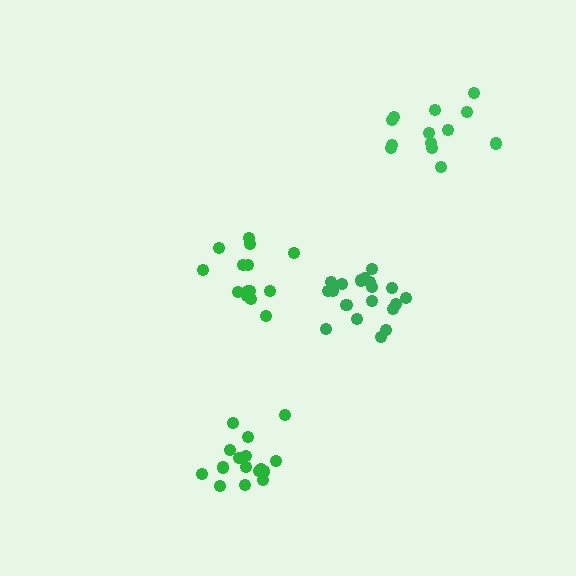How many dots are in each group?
Group 1: 13 dots, Group 2: 16 dots, Group 3: 19 dots, Group 4: 14 dots (62 total).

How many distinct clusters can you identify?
There are 4 distinct clusters.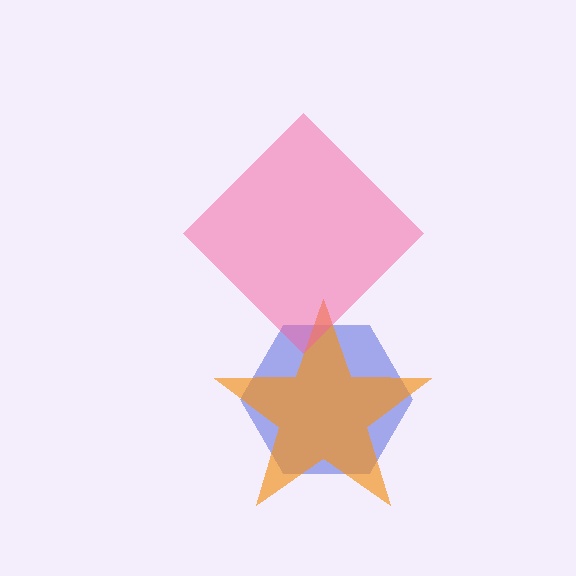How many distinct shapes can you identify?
There are 3 distinct shapes: a blue hexagon, an orange star, a pink diamond.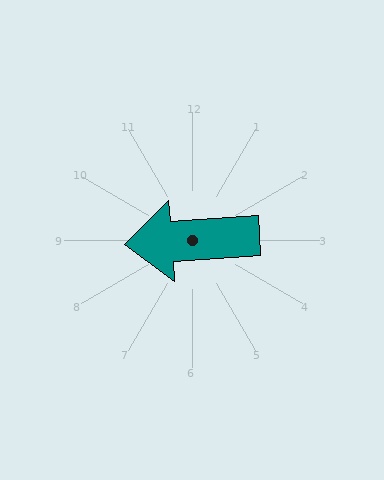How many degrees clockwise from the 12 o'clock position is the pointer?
Approximately 266 degrees.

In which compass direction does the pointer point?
West.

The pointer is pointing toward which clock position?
Roughly 9 o'clock.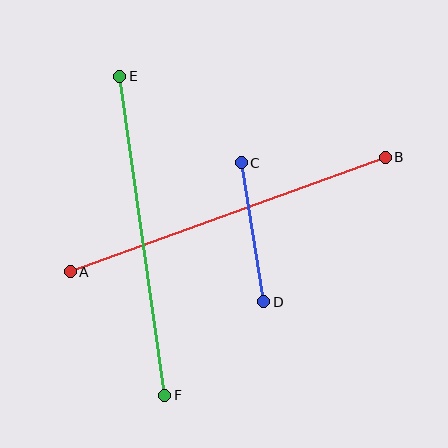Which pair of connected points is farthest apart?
Points A and B are farthest apart.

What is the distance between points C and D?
The distance is approximately 141 pixels.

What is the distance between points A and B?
The distance is approximately 335 pixels.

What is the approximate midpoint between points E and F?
The midpoint is at approximately (142, 236) pixels.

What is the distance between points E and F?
The distance is approximately 323 pixels.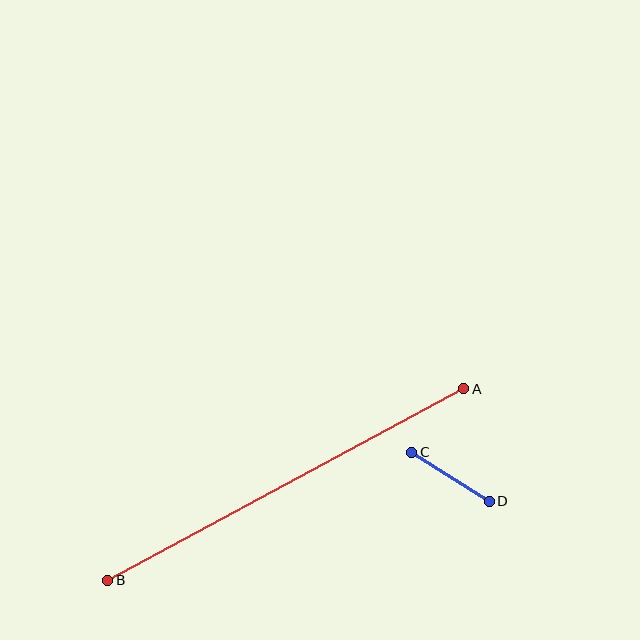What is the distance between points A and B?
The distance is approximately 404 pixels.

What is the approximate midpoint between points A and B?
The midpoint is at approximately (286, 484) pixels.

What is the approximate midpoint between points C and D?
The midpoint is at approximately (450, 477) pixels.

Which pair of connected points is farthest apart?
Points A and B are farthest apart.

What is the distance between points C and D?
The distance is approximately 91 pixels.